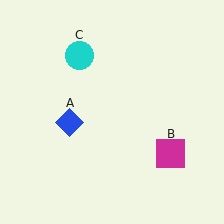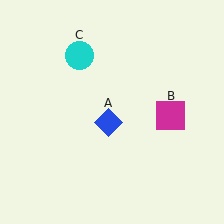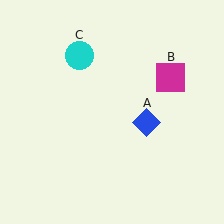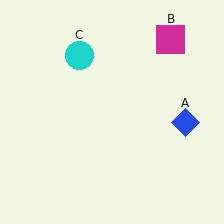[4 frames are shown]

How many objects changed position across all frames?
2 objects changed position: blue diamond (object A), magenta square (object B).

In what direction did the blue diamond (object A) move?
The blue diamond (object A) moved right.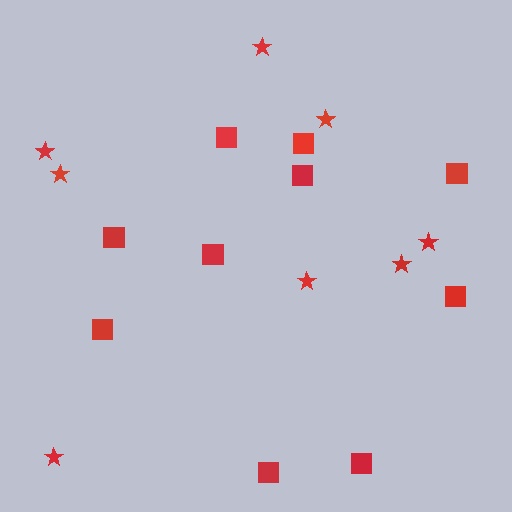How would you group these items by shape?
There are 2 groups: one group of squares (10) and one group of stars (8).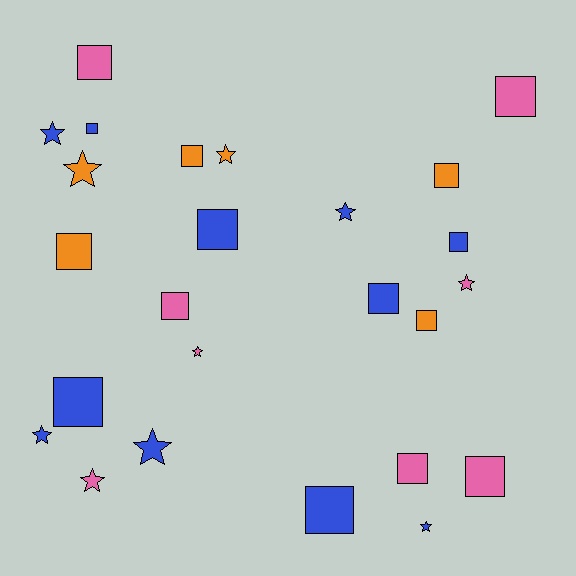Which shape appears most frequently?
Square, with 15 objects.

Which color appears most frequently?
Blue, with 11 objects.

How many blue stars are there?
There are 5 blue stars.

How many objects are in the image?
There are 25 objects.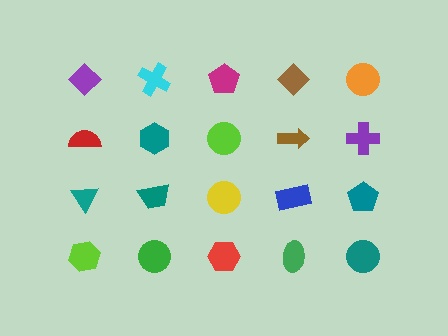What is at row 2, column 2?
A teal hexagon.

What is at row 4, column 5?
A teal circle.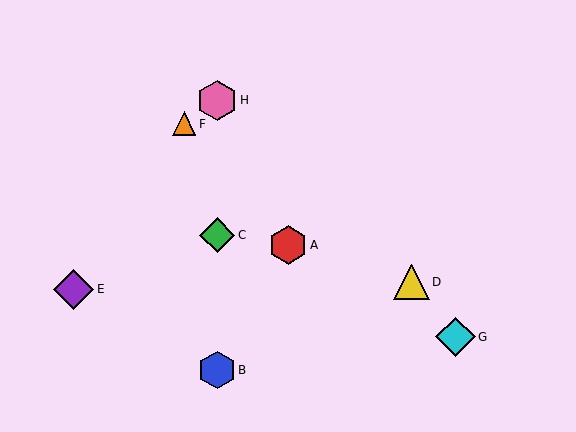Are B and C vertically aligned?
Yes, both are at x≈217.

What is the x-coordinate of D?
Object D is at x≈412.